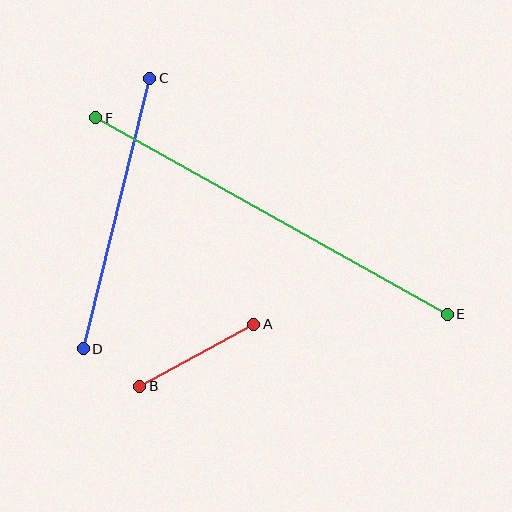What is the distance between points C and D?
The distance is approximately 279 pixels.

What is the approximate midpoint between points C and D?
The midpoint is at approximately (117, 214) pixels.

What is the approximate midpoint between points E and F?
The midpoint is at approximately (271, 216) pixels.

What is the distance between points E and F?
The distance is approximately 403 pixels.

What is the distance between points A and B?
The distance is approximately 130 pixels.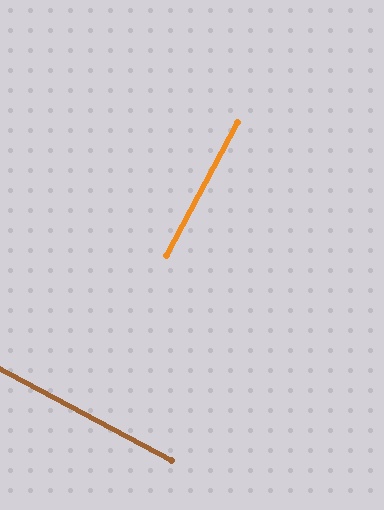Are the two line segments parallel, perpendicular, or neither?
Perpendicular — they meet at approximately 90°.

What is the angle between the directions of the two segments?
Approximately 90 degrees.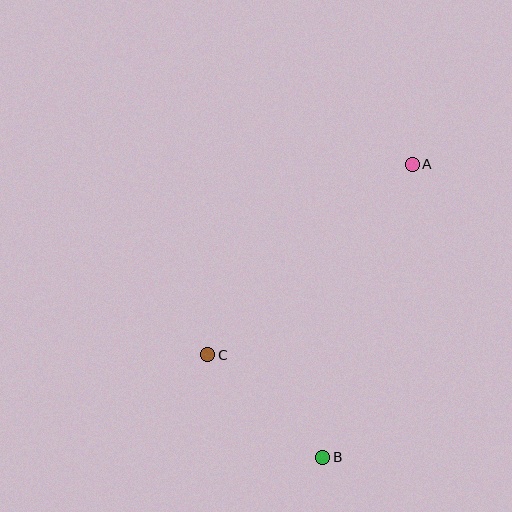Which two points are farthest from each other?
Points A and B are farthest from each other.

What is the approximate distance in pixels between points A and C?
The distance between A and C is approximately 280 pixels.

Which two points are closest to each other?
Points B and C are closest to each other.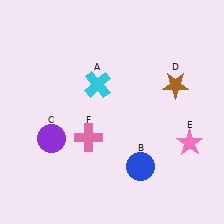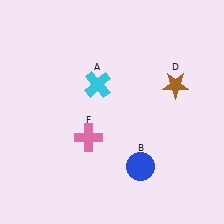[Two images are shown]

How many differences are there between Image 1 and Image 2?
There are 2 differences between the two images.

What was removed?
The pink star (E), the purple circle (C) were removed in Image 2.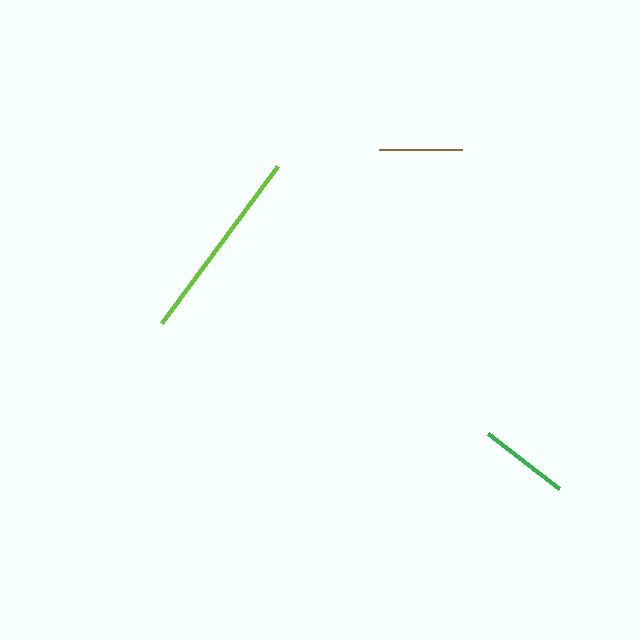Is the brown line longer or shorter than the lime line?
The lime line is longer than the brown line.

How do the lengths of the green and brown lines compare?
The green and brown lines are approximately the same length.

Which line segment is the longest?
The lime line is the longest at approximately 195 pixels.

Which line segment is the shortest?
The brown line is the shortest at approximately 83 pixels.